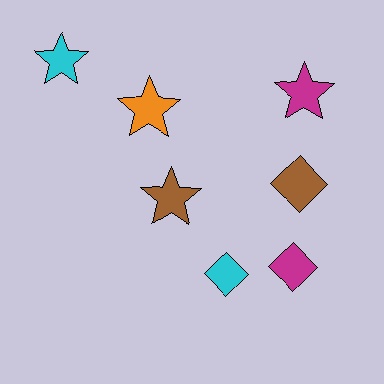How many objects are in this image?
There are 7 objects.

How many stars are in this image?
There are 4 stars.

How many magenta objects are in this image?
There are 2 magenta objects.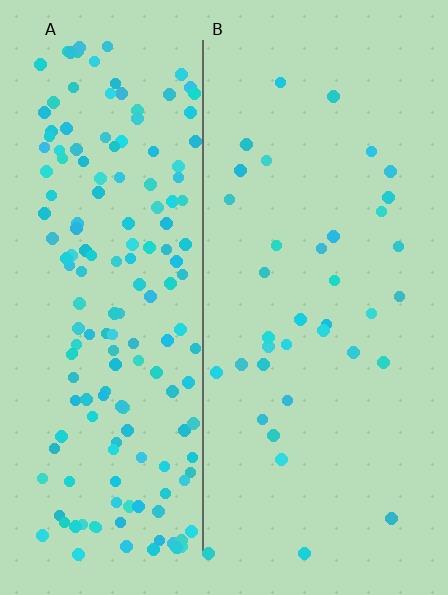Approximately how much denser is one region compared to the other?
Approximately 4.7× — region A over region B.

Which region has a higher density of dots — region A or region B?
A (the left).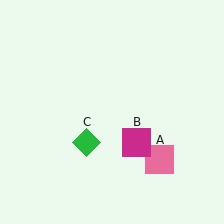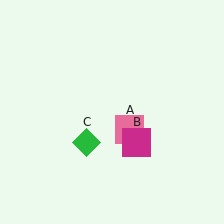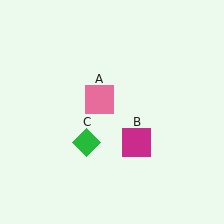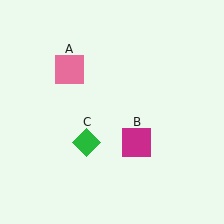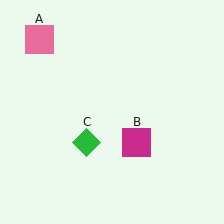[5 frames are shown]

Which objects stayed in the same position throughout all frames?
Magenta square (object B) and green diamond (object C) remained stationary.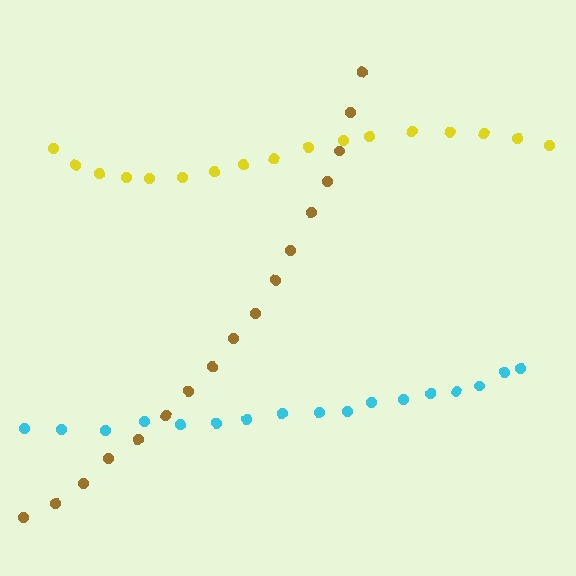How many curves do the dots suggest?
There are 3 distinct paths.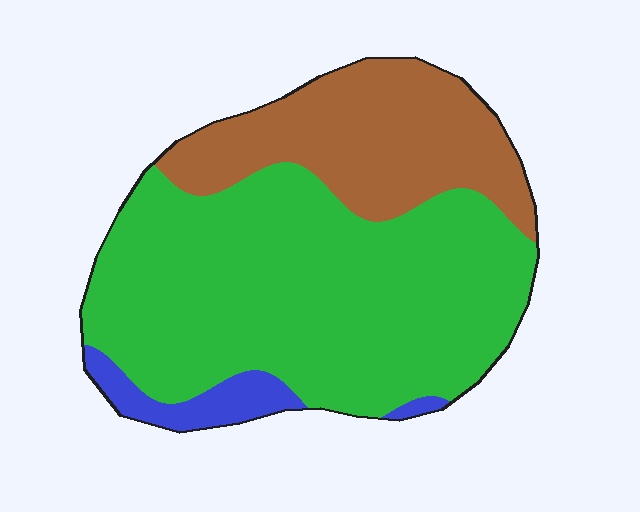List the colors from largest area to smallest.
From largest to smallest: green, brown, blue.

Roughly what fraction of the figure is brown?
Brown covers 28% of the figure.